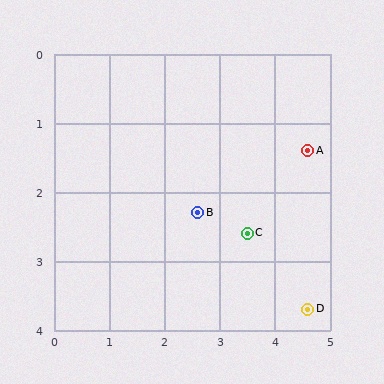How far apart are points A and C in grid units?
Points A and C are about 1.6 grid units apart.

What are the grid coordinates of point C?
Point C is at approximately (3.5, 2.6).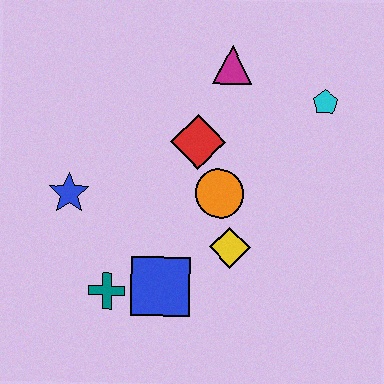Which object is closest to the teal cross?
The blue square is closest to the teal cross.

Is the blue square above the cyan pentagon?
No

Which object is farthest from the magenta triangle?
The teal cross is farthest from the magenta triangle.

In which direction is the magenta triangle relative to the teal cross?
The magenta triangle is above the teal cross.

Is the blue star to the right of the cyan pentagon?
No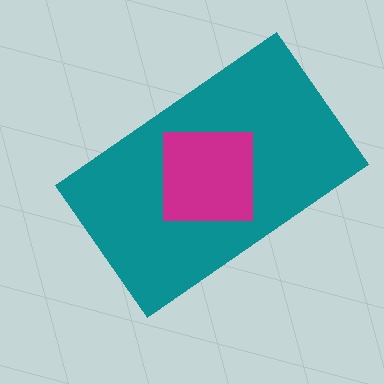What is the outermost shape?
The teal rectangle.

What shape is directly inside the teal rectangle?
The magenta square.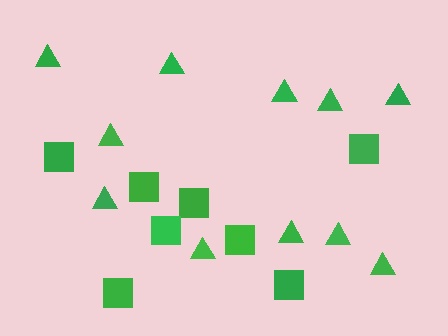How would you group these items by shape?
There are 2 groups: one group of triangles (11) and one group of squares (8).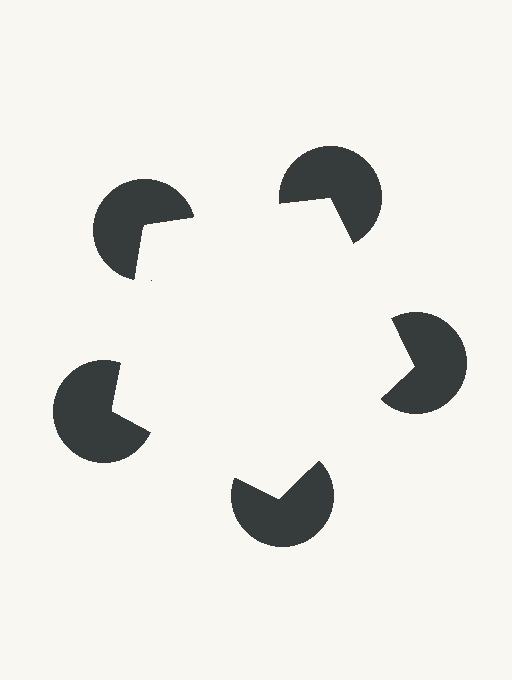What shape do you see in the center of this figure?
An illusory pentagon — its edges are inferred from the aligned wedge cuts in the pac-man discs, not physically drawn.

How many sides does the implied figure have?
5 sides.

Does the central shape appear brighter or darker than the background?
It typically appears slightly brighter than the background, even though no actual brightness change is drawn.